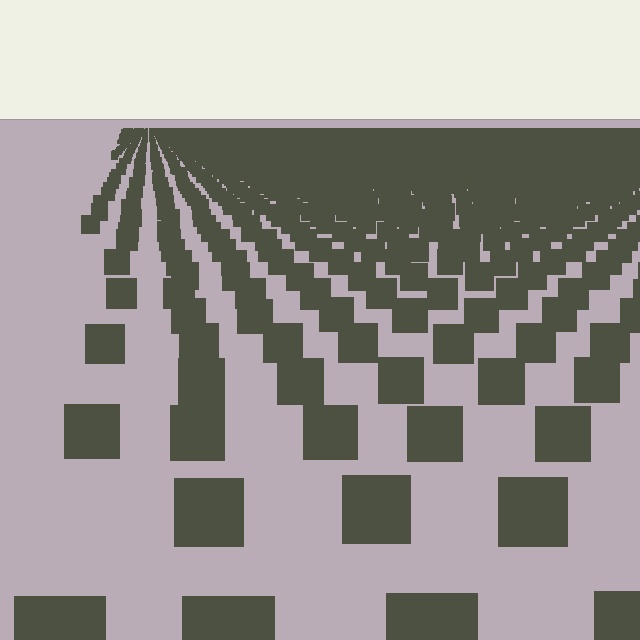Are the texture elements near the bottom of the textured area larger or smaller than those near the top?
Larger. Near the bottom, elements are closer to the viewer and appear at a bigger on-screen size.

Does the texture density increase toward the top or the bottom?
Density increases toward the top.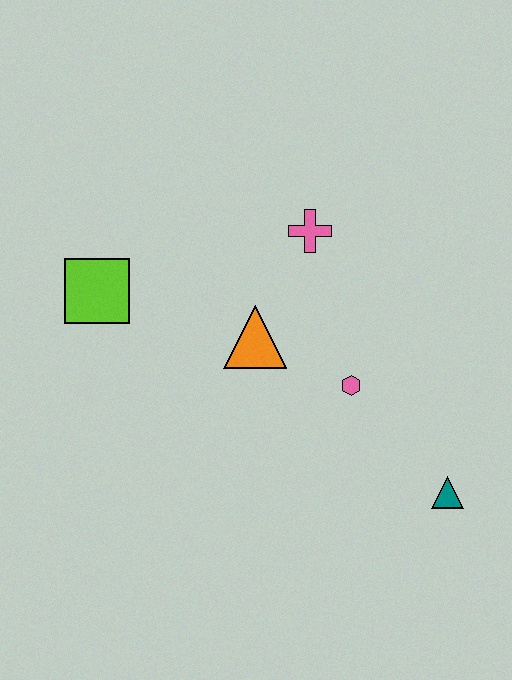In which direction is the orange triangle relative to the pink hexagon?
The orange triangle is to the left of the pink hexagon.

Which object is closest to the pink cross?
The orange triangle is closest to the pink cross.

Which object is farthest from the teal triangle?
The lime square is farthest from the teal triangle.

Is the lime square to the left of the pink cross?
Yes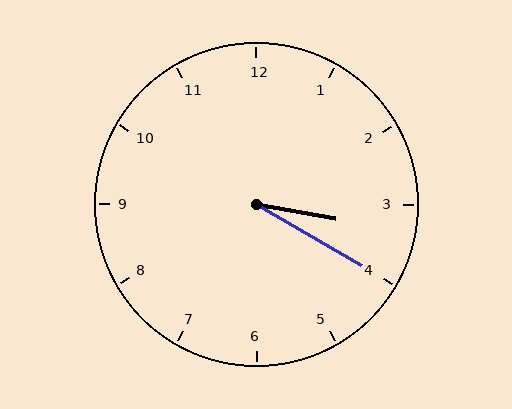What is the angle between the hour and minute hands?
Approximately 20 degrees.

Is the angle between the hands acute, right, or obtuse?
It is acute.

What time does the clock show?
3:20.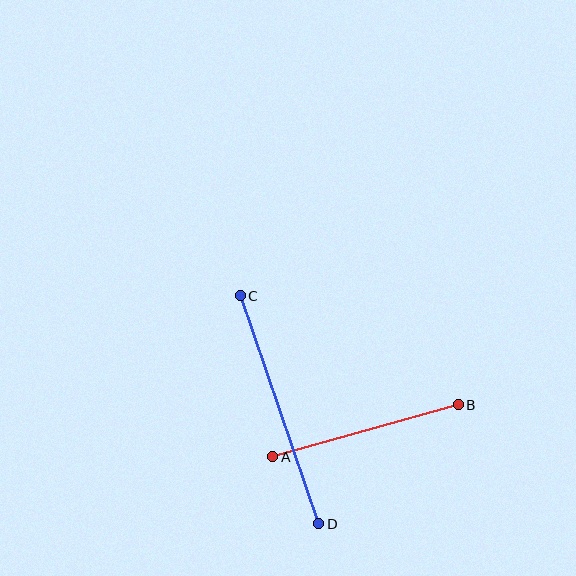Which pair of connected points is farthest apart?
Points C and D are farthest apart.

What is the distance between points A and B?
The distance is approximately 192 pixels.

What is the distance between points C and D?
The distance is approximately 242 pixels.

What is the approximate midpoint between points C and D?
The midpoint is at approximately (279, 410) pixels.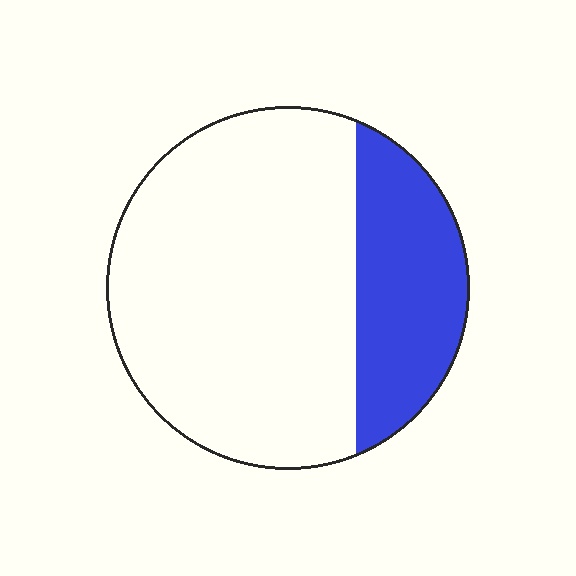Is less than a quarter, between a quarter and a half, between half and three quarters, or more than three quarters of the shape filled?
Between a quarter and a half.